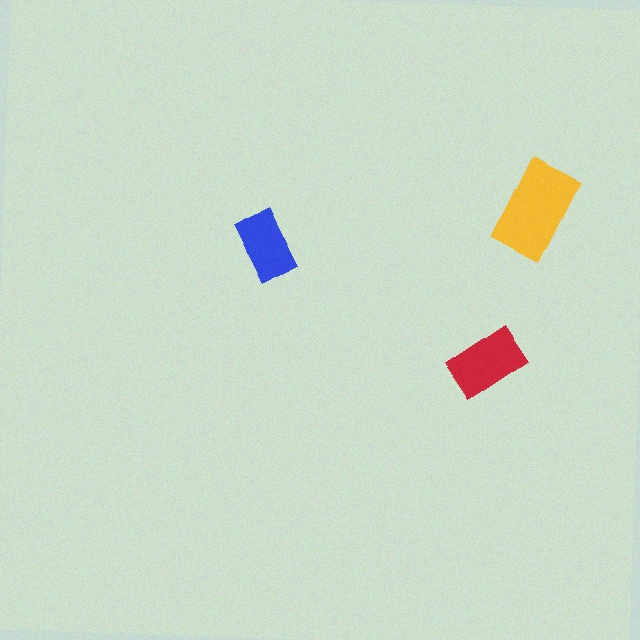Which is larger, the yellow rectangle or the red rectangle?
The yellow one.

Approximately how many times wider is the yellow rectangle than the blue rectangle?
About 1.5 times wider.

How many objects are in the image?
There are 3 objects in the image.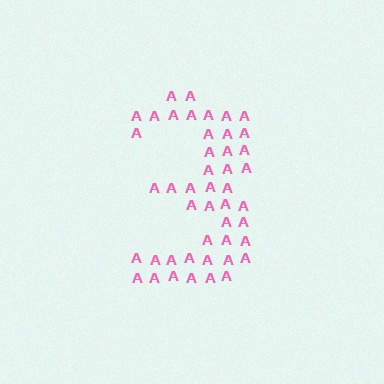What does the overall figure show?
The overall figure shows the digit 3.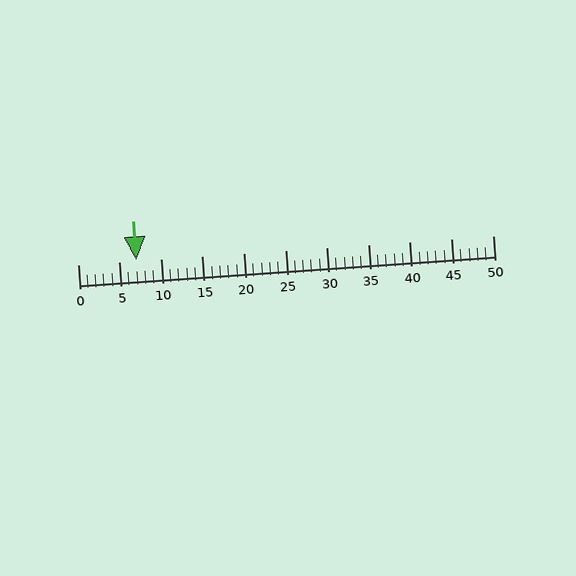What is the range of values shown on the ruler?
The ruler shows values from 0 to 50.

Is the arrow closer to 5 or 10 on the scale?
The arrow is closer to 5.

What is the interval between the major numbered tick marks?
The major tick marks are spaced 5 units apart.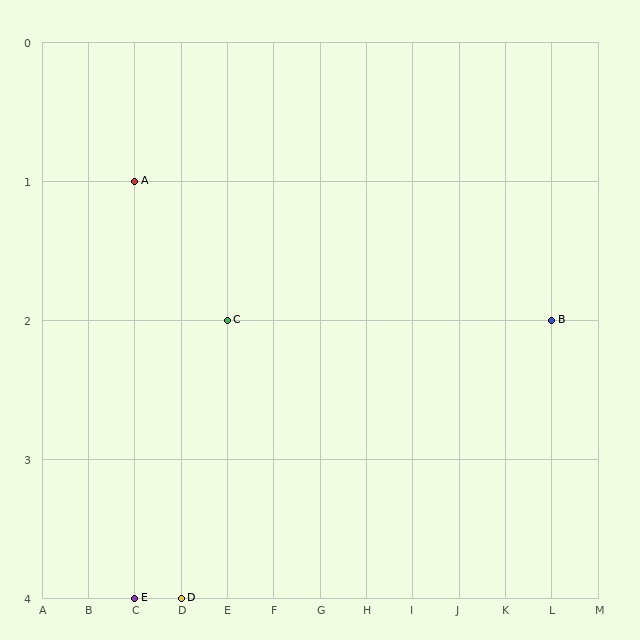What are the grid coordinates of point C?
Point C is at grid coordinates (E, 2).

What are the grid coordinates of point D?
Point D is at grid coordinates (D, 4).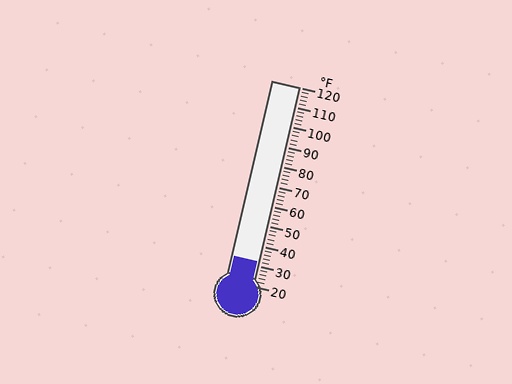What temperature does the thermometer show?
The thermometer shows approximately 32°F.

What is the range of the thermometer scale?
The thermometer scale ranges from 20°F to 120°F.